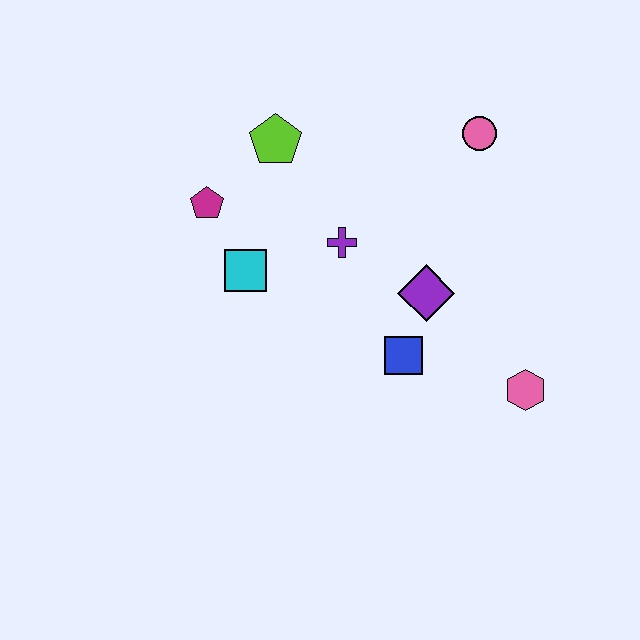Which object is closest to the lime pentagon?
The magenta pentagon is closest to the lime pentagon.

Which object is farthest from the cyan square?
The pink hexagon is farthest from the cyan square.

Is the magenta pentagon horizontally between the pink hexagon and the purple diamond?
No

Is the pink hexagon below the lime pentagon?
Yes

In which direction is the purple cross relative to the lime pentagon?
The purple cross is below the lime pentagon.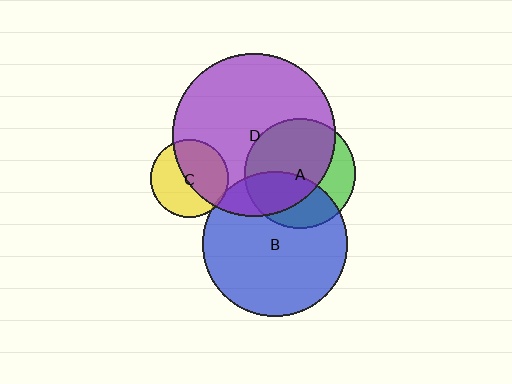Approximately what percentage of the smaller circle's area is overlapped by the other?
Approximately 5%.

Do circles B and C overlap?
Yes.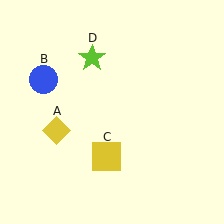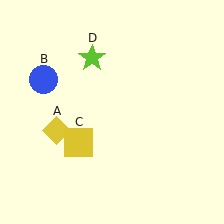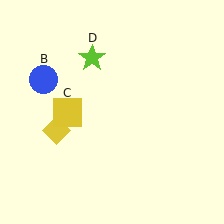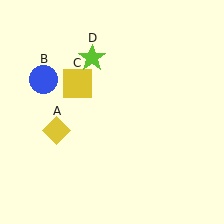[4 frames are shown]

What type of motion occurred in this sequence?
The yellow square (object C) rotated clockwise around the center of the scene.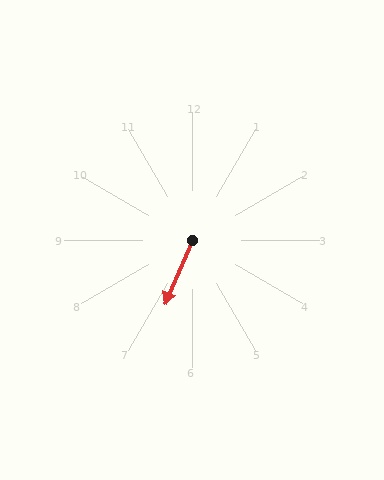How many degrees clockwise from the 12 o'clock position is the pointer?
Approximately 203 degrees.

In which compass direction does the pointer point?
Southwest.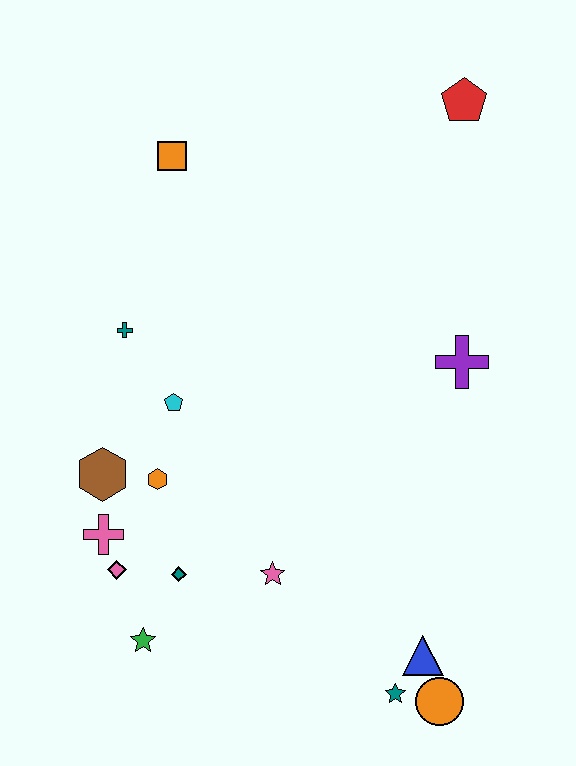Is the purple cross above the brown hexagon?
Yes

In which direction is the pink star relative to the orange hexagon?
The pink star is to the right of the orange hexagon.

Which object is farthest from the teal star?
The red pentagon is farthest from the teal star.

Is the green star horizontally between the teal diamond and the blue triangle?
No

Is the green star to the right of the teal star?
No